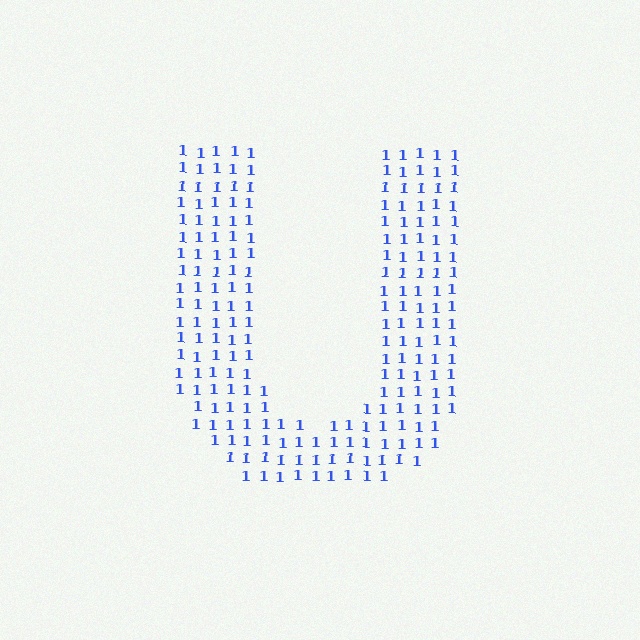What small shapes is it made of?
It is made of small digit 1's.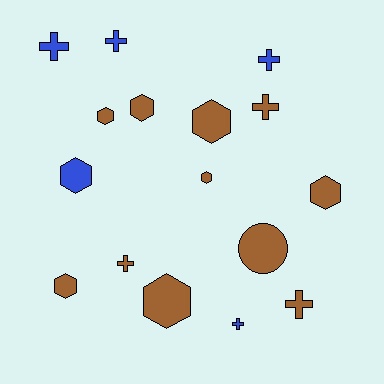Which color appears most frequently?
Brown, with 11 objects.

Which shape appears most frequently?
Hexagon, with 8 objects.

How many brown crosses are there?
There are 3 brown crosses.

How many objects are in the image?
There are 16 objects.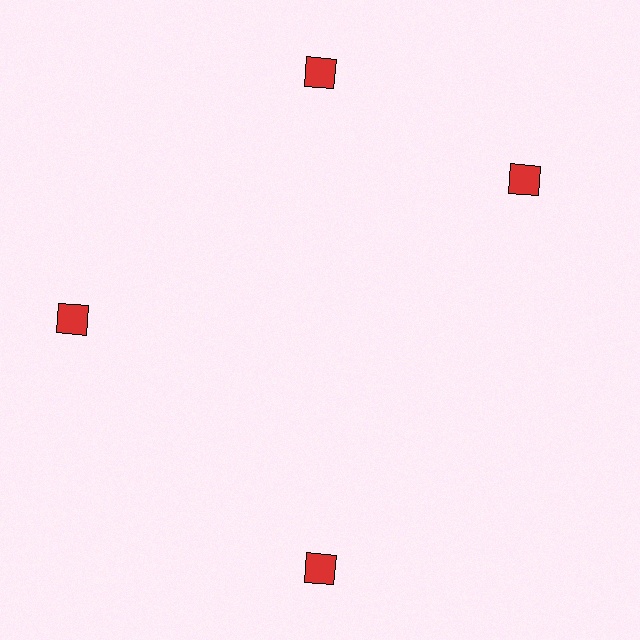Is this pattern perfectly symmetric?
No. The 4 red squares are arranged in a ring, but one element near the 3 o'clock position is rotated out of alignment along the ring, breaking the 4-fold rotational symmetry.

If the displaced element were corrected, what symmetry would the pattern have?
It would have 4-fold rotational symmetry — the pattern would map onto itself every 90 degrees.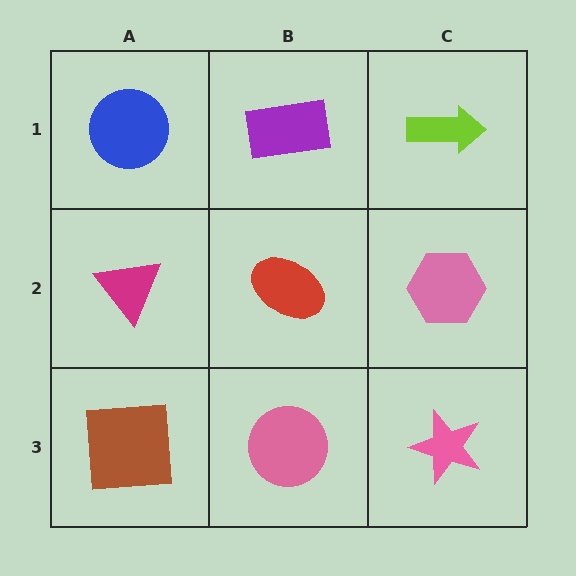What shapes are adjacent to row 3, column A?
A magenta triangle (row 2, column A), a pink circle (row 3, column B).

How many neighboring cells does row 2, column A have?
3.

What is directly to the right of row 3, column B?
A pink star.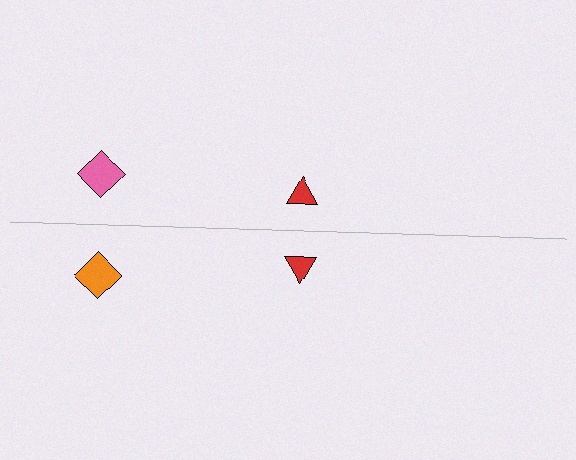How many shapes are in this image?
There are 4 shapes in this image.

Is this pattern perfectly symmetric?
No, the pattern is not perfectly symmetric. The orange diamond on the bottom side breaks the symmetry — its mirror counterpart is pink.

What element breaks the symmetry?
The orange diamond on the bottom side breaks the symmetry — its mirror counterpart is pink.